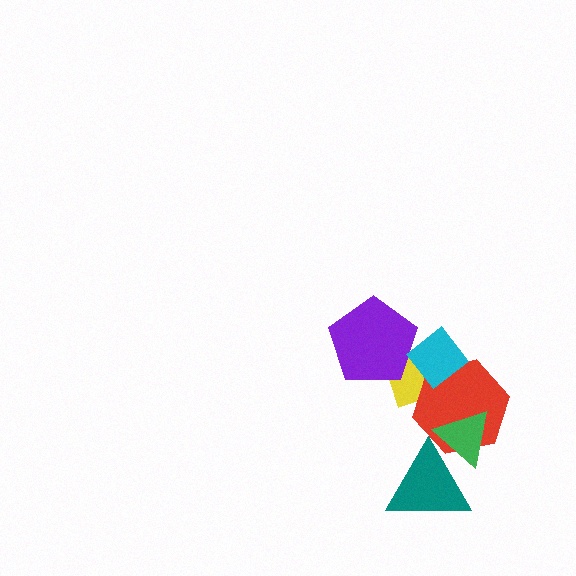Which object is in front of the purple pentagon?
The cyan diamond is in front of the purple pentagon.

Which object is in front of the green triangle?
The teal triangle is in front of the green triangle.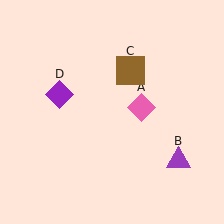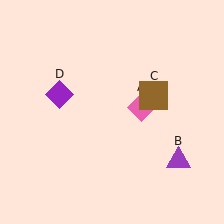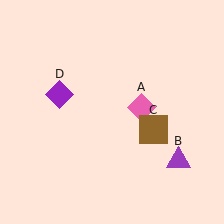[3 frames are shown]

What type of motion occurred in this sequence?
The brown square (object C) rotated clockwise around the center of the scene.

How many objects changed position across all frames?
1 object changed position: brown square (object C).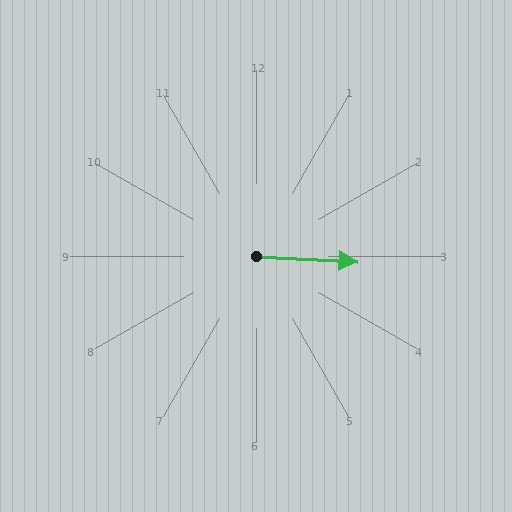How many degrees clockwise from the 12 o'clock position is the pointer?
Approximately 93 degrees.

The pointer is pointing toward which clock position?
Roughly 3 o'clock.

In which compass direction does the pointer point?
East.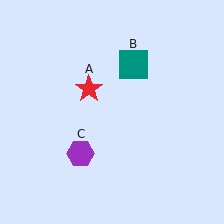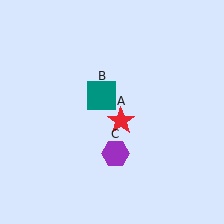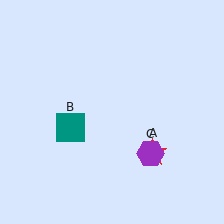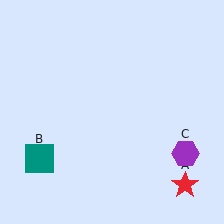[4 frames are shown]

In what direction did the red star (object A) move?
The red star (object A) moved down and to the right.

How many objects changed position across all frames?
3 objects changed position: red star (object A), teal square (object B), purple hexagon (object C).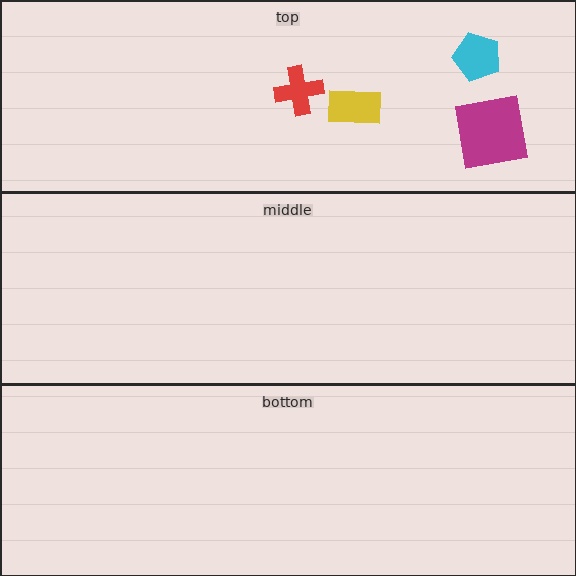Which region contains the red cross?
The top region.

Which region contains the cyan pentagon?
The top region.